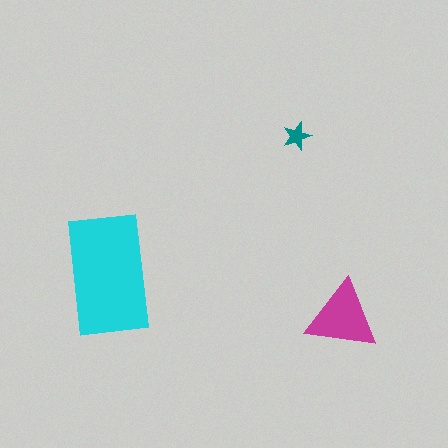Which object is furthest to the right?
The magenta triangle is rightmost.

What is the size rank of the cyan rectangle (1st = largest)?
1st.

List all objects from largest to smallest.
The cyan rectangle, the magenta triangle, the teal star.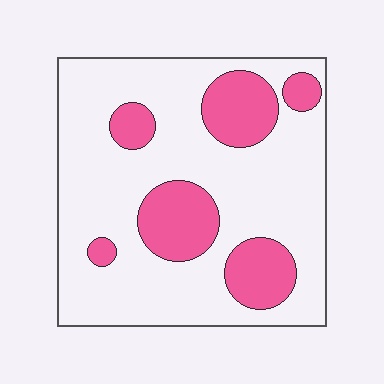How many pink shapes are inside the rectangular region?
6.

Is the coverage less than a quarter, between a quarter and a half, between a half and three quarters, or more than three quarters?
Less than a quarter.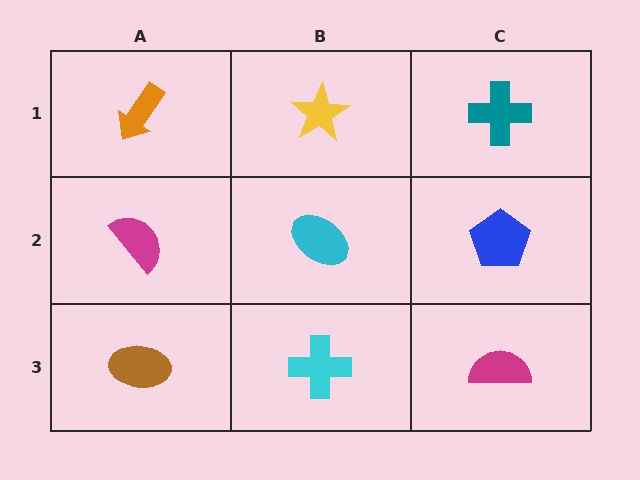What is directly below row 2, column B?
A cyan cross.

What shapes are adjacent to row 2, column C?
A teal cross (row 1, column C), a magenta semicircle (row 3, column C), a cyan ellipse (row 2, column B).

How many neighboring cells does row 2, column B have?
4.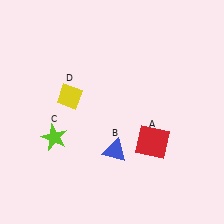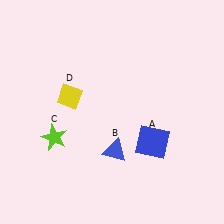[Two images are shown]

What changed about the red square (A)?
In Image 1, A is red. In Image 2, it changed to blue.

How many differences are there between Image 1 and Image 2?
There is 1 difference between the two images.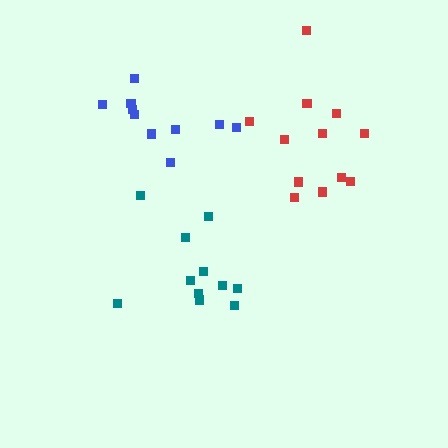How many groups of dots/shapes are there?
There are 3 groups.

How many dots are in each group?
Group 1: 11 dots, Group 2: 12 dots, Group 3: 10 dots (33 total).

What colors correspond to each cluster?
The clusters are colored: teal, red, blue.